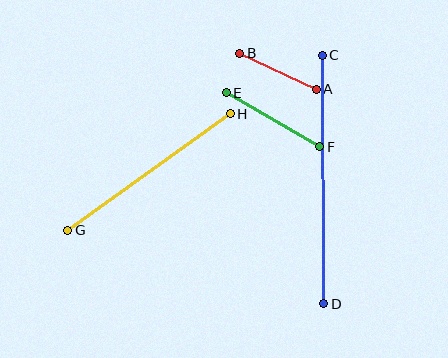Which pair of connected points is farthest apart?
Points C and D are farthest apart.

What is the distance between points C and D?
The distance is approximately 249 pixels.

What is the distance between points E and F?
The distance is approximately 108 pixels.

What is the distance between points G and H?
The distance is approximately 200 pixels.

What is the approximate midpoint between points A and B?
The midpoint is at approximately (278, 71) pixels.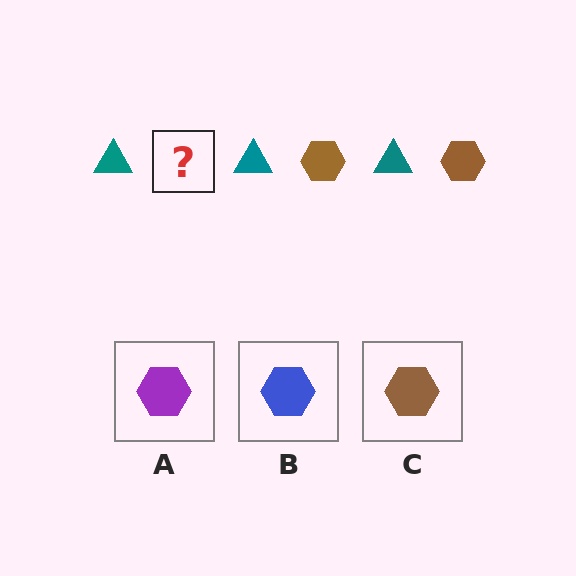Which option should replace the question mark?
Option C.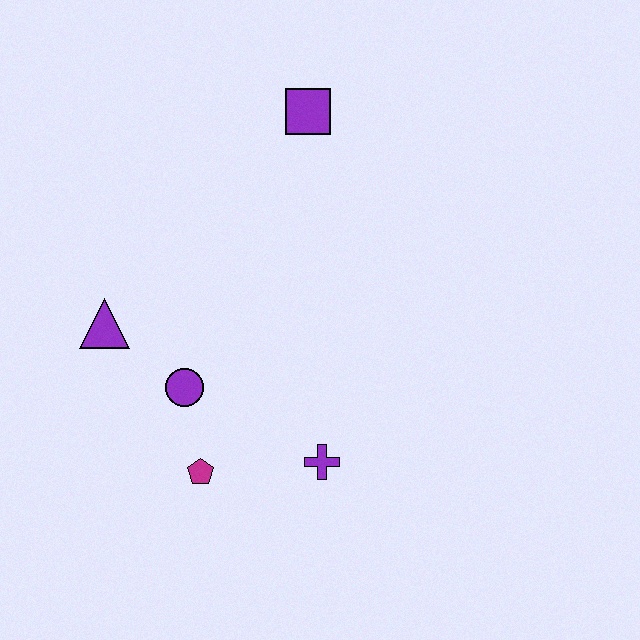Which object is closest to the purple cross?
The magenta pentagon is closest to the purple cross.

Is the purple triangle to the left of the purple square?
Yes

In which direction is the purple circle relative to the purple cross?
The purple circle is to the left of the purple cross.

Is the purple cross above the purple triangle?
No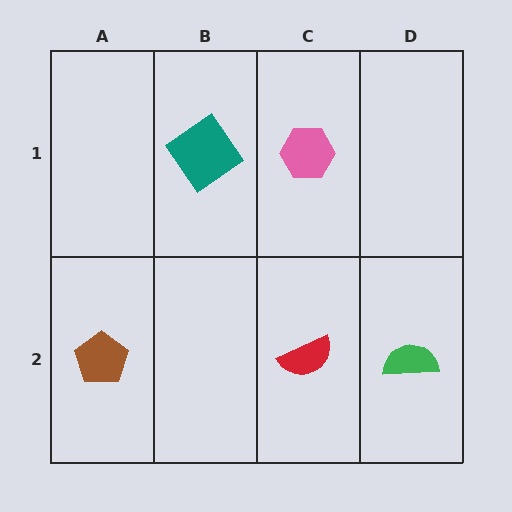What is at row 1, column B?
A teal diamond.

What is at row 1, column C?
A pink hexagon.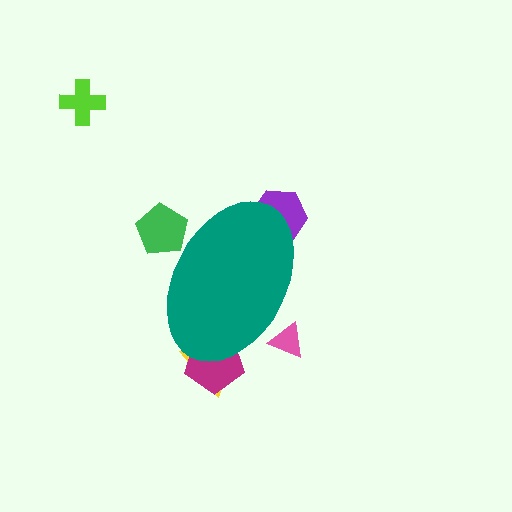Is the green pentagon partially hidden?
Yes, the green pentagon is partially hidden behind the teal ellipse.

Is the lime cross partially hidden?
No, the lime cross is fully visible.